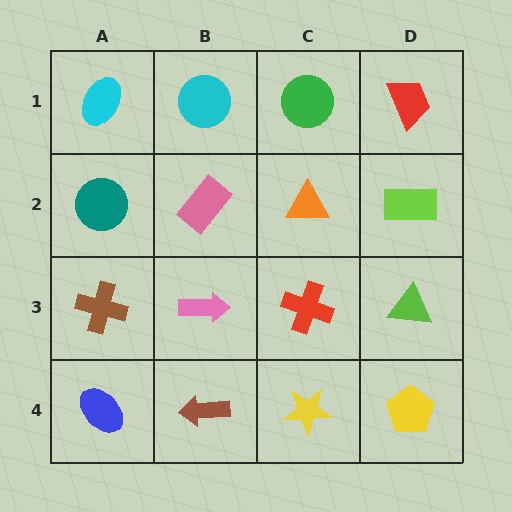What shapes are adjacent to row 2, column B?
A cyan circle (row 1, column B), a pink arrow (row 3, column B), a teal circle (row 2, column A), an orange triangle (row 2, column C).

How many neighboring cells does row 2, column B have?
4.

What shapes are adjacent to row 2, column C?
A green circle (row 1, column C), a red cross (row 3, column C), a pink rectangle (row 2, column B), a lime rectangle (row 2, column D).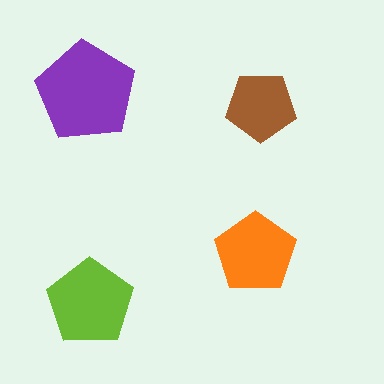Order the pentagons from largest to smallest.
the purple one, the lime one, the orange one, the brown one.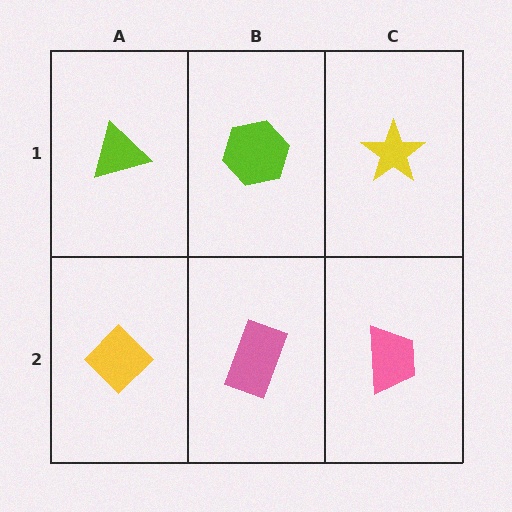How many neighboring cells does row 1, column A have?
2.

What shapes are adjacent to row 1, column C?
A pink trapezoid (row 2, column C), a lime hexagon (row 1, column B).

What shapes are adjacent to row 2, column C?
A yellow star (row 1, column C), a pink rectangle (row 2, column B).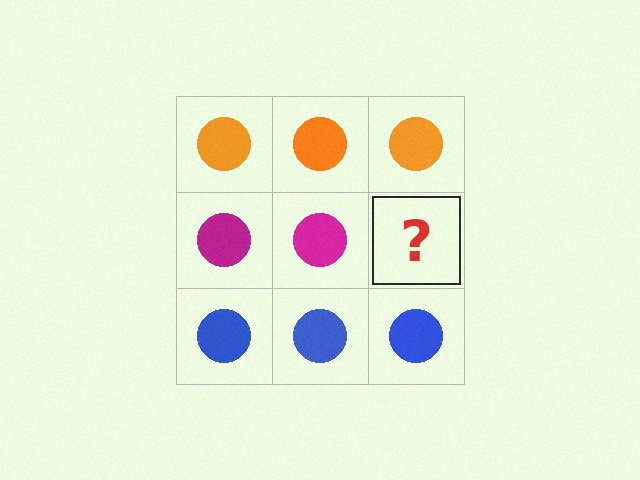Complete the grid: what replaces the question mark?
The question mark should be replaced with a magenta circle.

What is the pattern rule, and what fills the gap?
The rule is that each row has a consistent color. The gap should be filled with a magenta circle.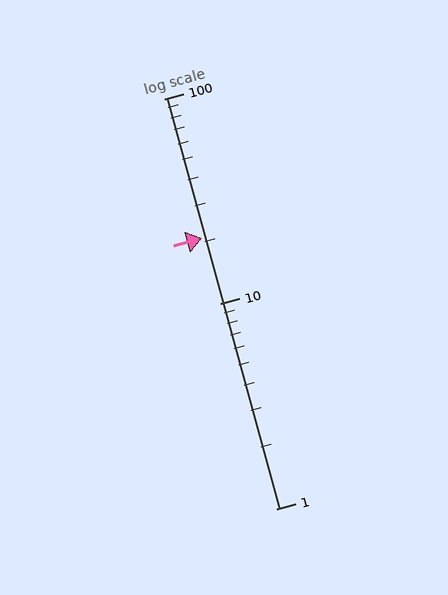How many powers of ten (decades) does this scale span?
The scale spans 2 decades, from 1 to 100.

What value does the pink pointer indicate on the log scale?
The pointer indicates approximately 21.